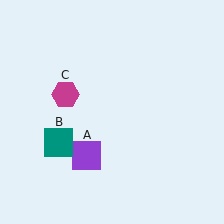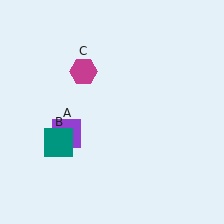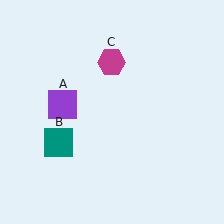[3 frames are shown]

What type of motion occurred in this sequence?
The purple square (object A), magenta hexagon (object C) rotated clockwise around the center of the scene.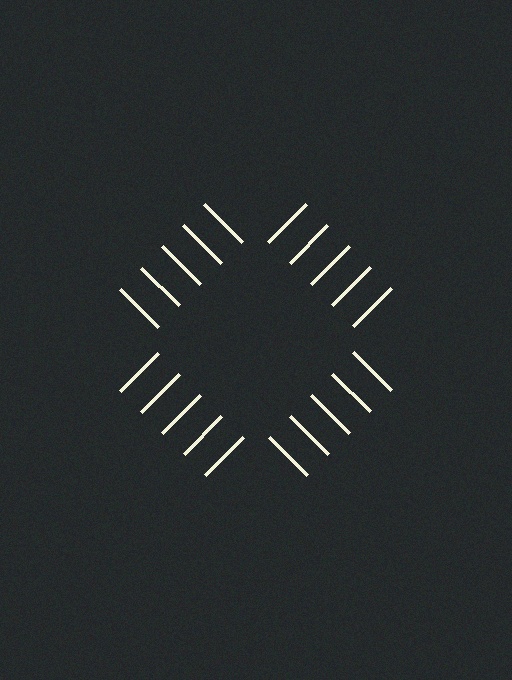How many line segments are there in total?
20 — 5 along each of the 4 edges.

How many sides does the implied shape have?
4 sides — the line-ends trace a square.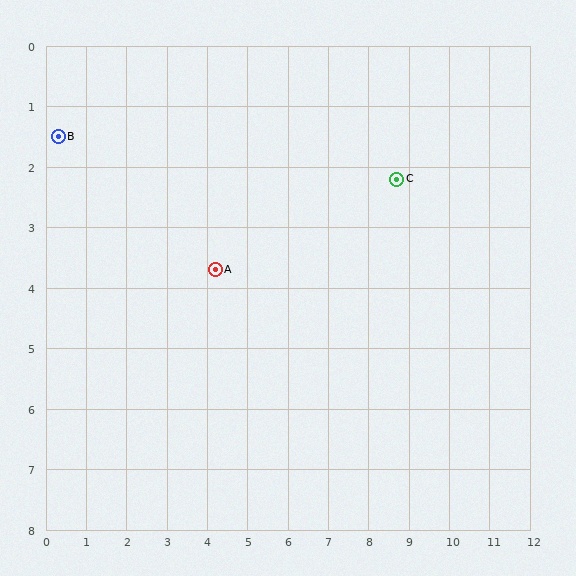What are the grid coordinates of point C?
Point C is at approximately (8.7, 2.2).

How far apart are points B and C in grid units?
Points B and C are about 8.4 grid units apart.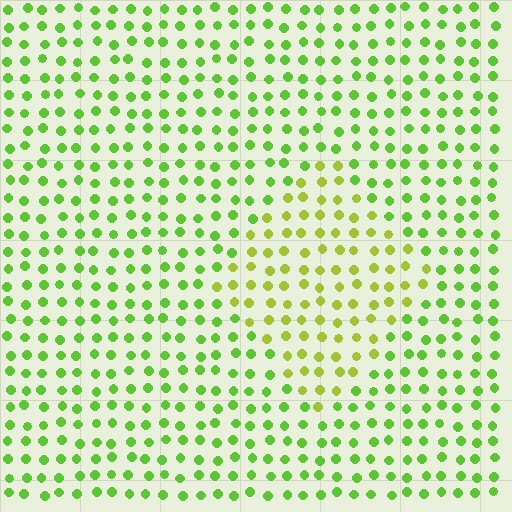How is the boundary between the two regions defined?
The boundary is defined purely by a slight shift in hue (about 27 degrees). Spacing, size, and orientation are identical on both sides.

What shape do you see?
I see a diamond.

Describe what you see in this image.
The image is filled with small lime elements in a uniform arrangement. A diamond-shaped region is visible where the elements are tinted to a slightly different hue, forming a subtle color boundary.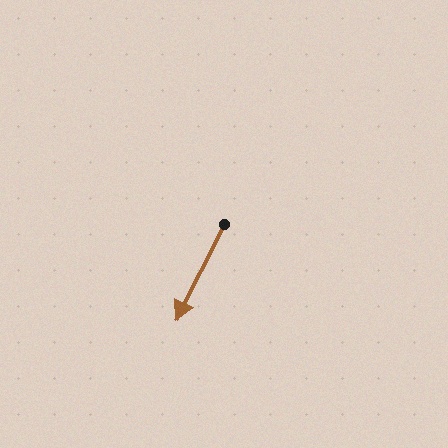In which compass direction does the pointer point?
Southwest.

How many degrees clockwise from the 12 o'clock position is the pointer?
Approximately 207 degrees.